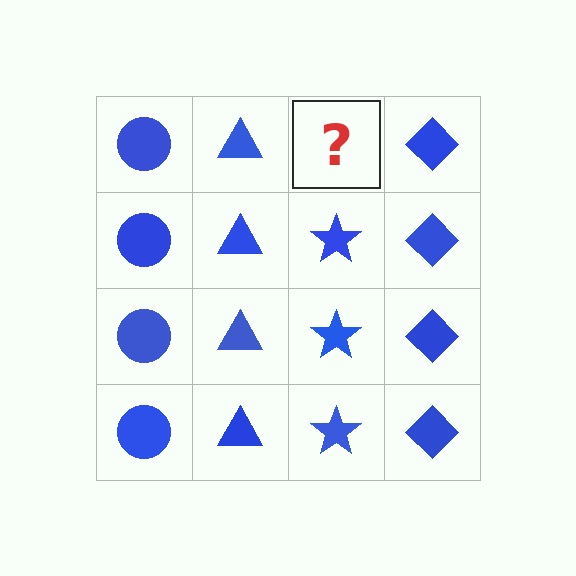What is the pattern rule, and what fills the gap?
The rule is that each column has a consistent shape. The gap should be filled with a blue star.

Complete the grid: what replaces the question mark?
The question mark should be replaced with a blue star.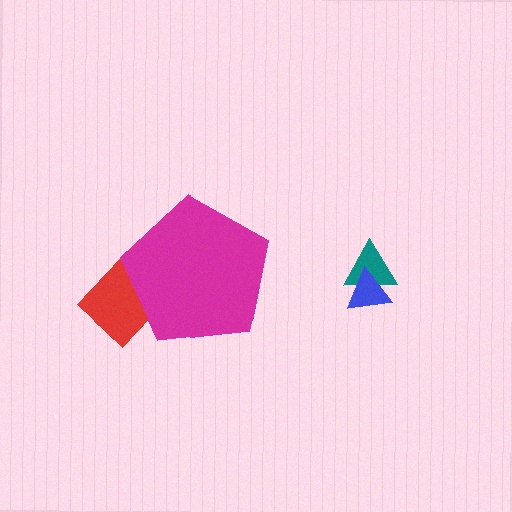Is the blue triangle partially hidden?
No, the blue triangle is fully visible.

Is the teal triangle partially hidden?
No, the teal triangle is fully visible.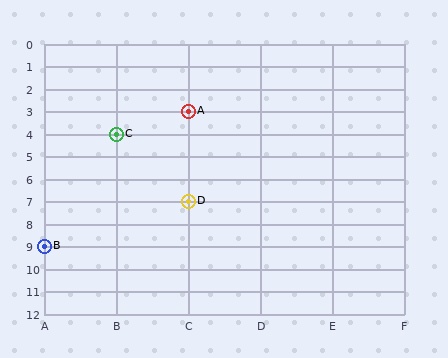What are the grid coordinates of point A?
Point A is at grid coordinates (C, 3).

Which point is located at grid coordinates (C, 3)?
Point A is at (C, 3).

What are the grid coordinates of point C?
Point C is at grid coordinates (B, 4).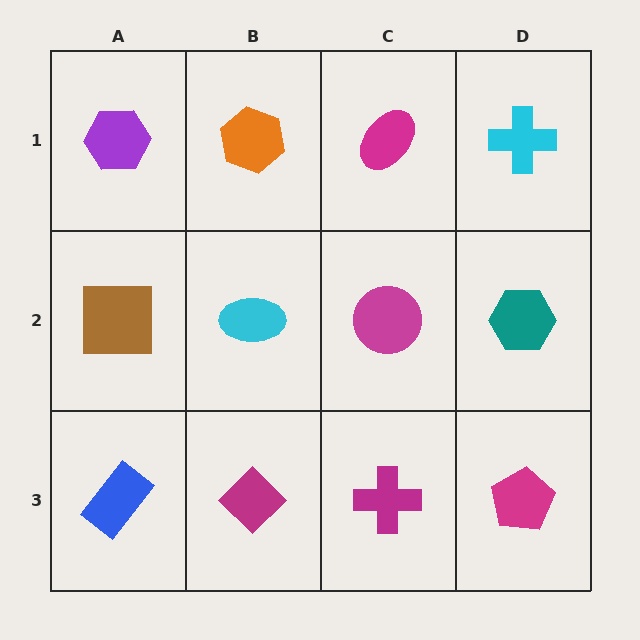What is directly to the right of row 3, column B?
A magenta cross.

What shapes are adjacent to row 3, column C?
A magenta circle (row 2, column C), a magenta diamond (row 3, column B), a magenta pentagon (row 3, column D).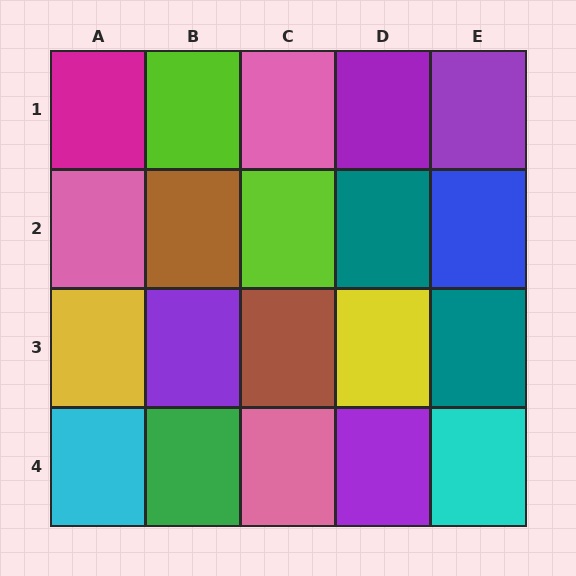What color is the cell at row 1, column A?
Magenta.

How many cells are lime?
2 cells are lime.